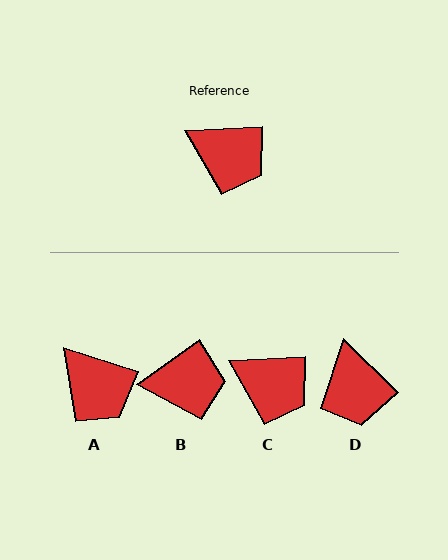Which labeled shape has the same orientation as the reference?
C.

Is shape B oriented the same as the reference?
No, it is off by about 33 degrees.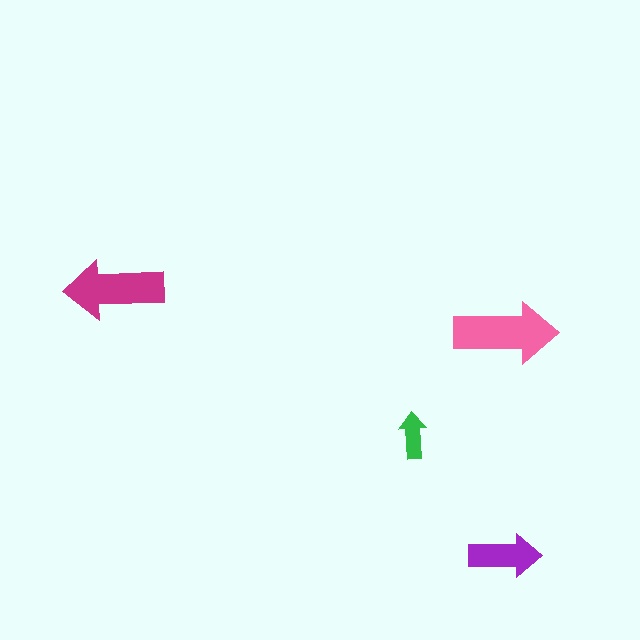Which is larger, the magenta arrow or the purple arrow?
The magenta one.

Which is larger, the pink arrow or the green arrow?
The pink one.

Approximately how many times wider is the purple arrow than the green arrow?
About 1.5 times wider.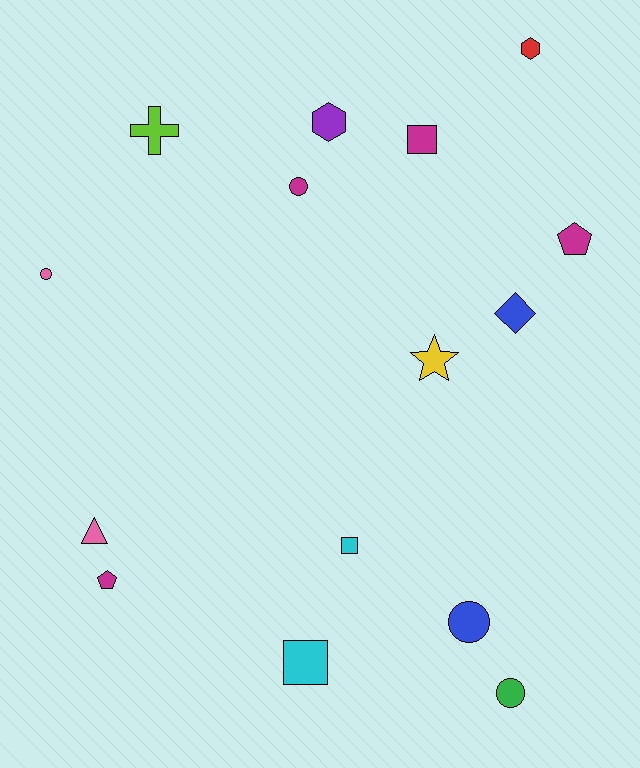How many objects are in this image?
There are 15 objects.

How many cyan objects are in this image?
There are 2 cyan objects.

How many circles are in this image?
There are 4 circles.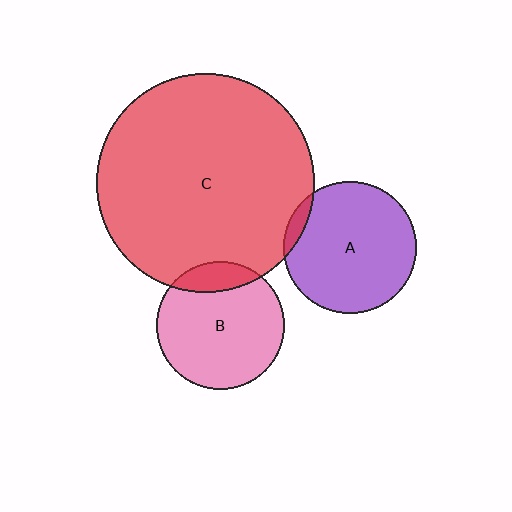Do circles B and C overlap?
Yes.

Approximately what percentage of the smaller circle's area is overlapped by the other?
Approximately 15%.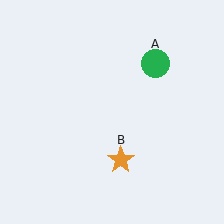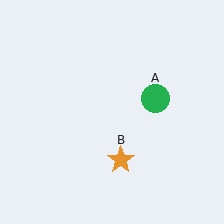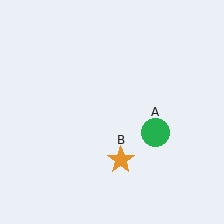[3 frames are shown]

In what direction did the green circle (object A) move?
The green circle (object A) moved down.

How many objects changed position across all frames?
1 object changed position: green circle (object A).